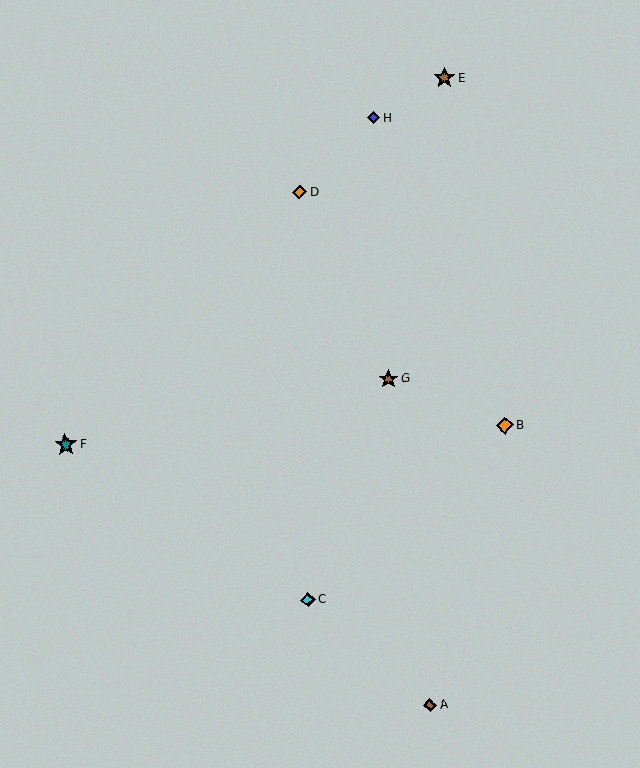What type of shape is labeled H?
Shape H is a blue diamond.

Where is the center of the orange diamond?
The center of the orange diamond is at (505, 425).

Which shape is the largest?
The teal star (labeled F) is the largest.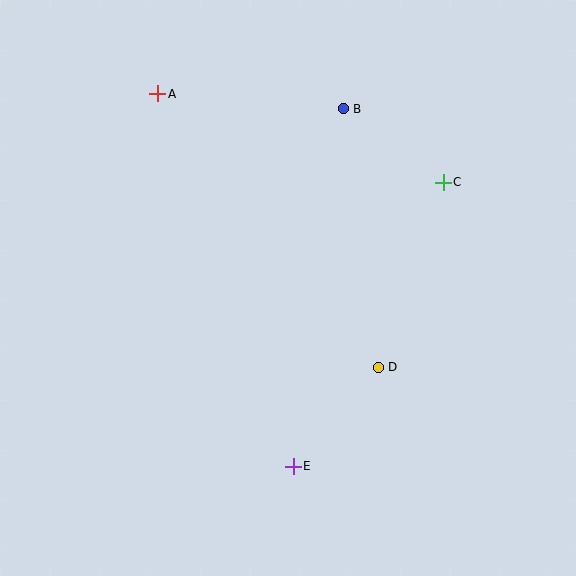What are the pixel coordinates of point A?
Point A is at (158, 94).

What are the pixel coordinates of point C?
Point C is at (443, 182).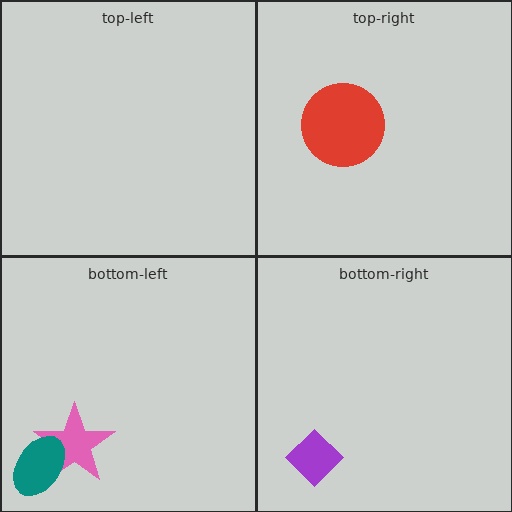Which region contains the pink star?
The bottom-left region.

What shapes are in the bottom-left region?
The pink star, the teal ellipse.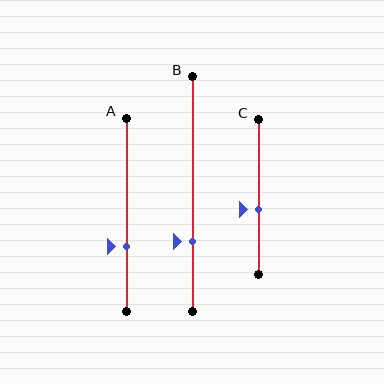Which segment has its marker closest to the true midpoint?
Segment C has its marker closest to the true midpoint.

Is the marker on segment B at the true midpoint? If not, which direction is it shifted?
No, the marker on segment B is shifted downward by about 20% of the segment length.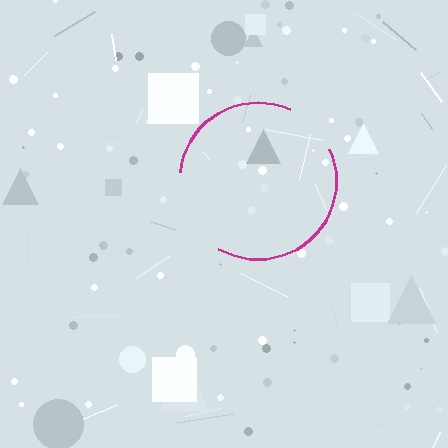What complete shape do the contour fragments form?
The contour fragments form a circle.